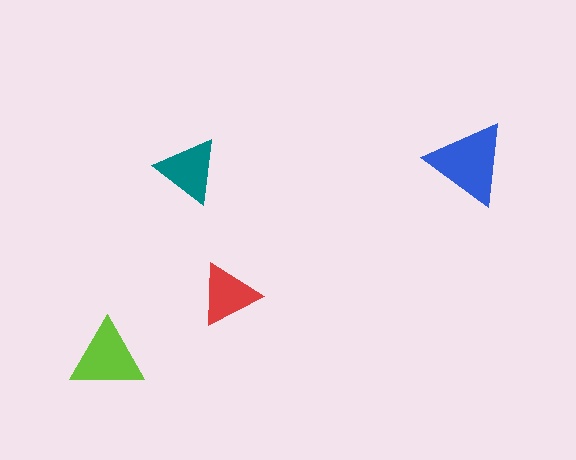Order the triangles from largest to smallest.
the blue one, the lime one, the teal one, the red one.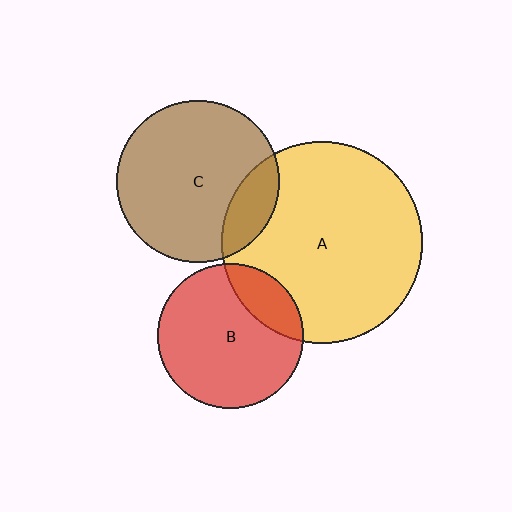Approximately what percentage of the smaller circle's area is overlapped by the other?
Approximately 20%.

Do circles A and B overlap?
Yes.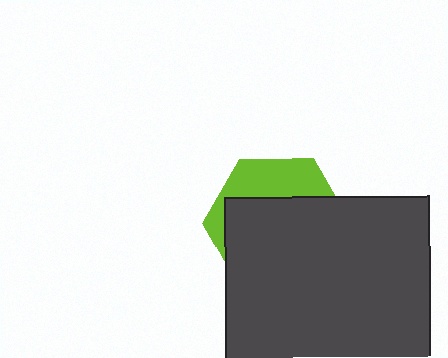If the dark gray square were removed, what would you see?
You would see the complete lime hexagon.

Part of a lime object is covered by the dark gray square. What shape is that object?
It is a hexagon.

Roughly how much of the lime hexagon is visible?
A small part of it is visible (roughly 31%).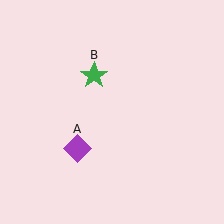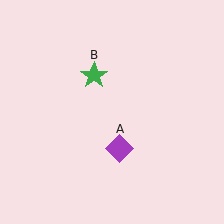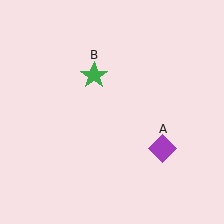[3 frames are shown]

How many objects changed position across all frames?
1 object changed position: purple diamond (object A).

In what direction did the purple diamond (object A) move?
The purple diamond (object A) moved right.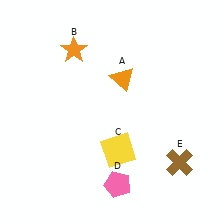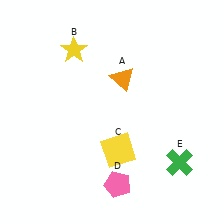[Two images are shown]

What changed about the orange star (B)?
In Image 1, B is orange. In Image 2, it changed to yellow.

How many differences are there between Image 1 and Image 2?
There are 2 differences between the two images.